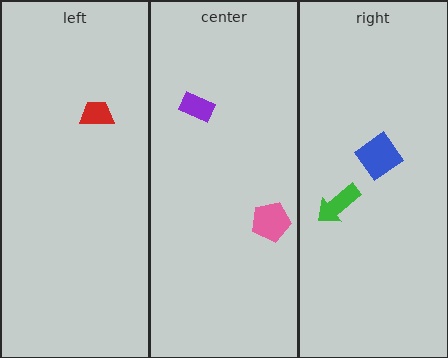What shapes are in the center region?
The pink pentagon, the purple rectangle.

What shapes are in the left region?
The red trapezoid.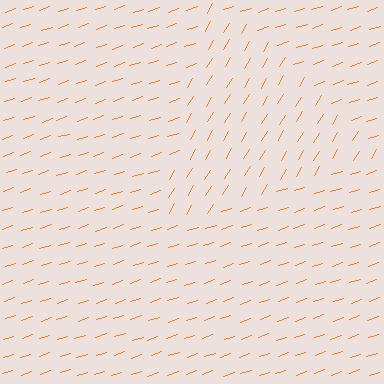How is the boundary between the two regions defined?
The boundary is defined purely by a change in line orientation (approximately 40 degrees difference). All lines are the same color and thickness.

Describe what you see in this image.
The image is filled with small orange line segments. A triangle region in the image has lines oriented differently from the surrounding lines, creating a visible texture boundary.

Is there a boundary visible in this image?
Yes, there is a texture boundary formed by a change in line orientation.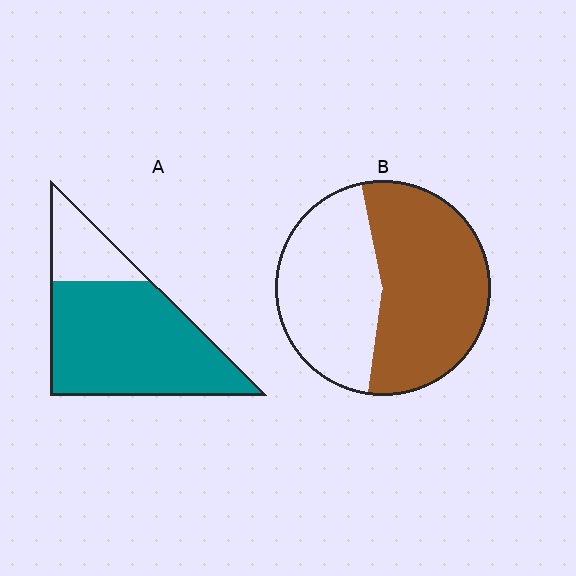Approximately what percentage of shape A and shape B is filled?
A is approximately 80% and B is approximately 55%.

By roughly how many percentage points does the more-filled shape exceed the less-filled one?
By roughly 20 percentage points (A over B).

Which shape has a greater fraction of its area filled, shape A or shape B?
Shape A.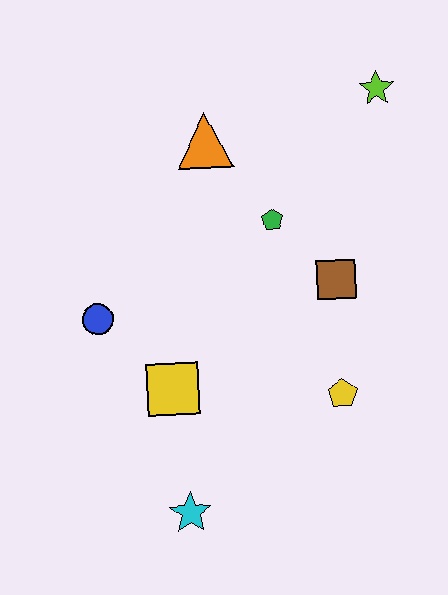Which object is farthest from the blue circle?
The lime star is farthest from the blue circle.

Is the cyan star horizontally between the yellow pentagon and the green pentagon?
No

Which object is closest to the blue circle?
The yellow square is closest to the blue circle.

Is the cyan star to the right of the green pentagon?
No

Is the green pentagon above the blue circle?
Yes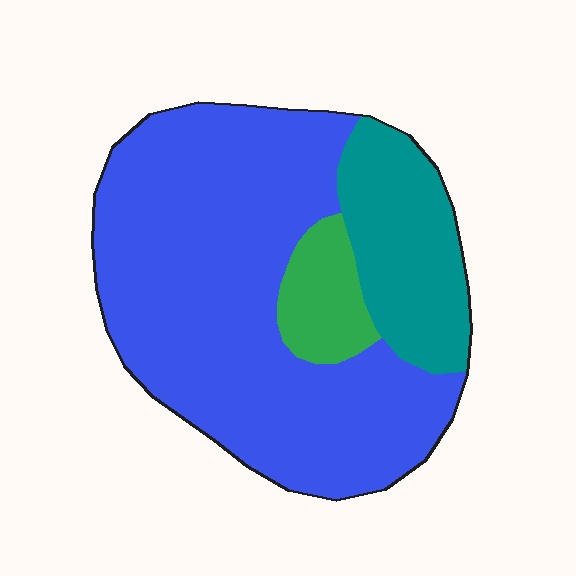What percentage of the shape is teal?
Teal takes up about one fifth (1/5) of the shape.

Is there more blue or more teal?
Blue.